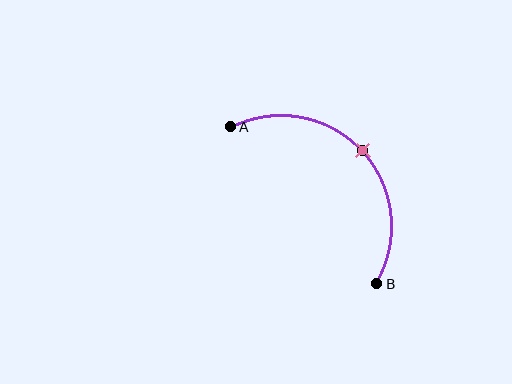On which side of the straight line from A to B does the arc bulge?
The arc bulges above and to the right of the straight line connecting A and B.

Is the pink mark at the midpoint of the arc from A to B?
Yes. The pink mark lies on the arc at equal arc-length from both A and B — it is the arc midpoint.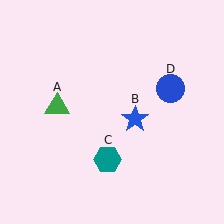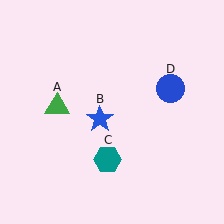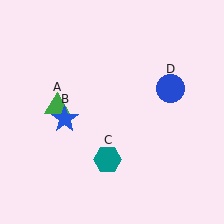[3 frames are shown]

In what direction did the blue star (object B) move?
The blue star (object B) moved left.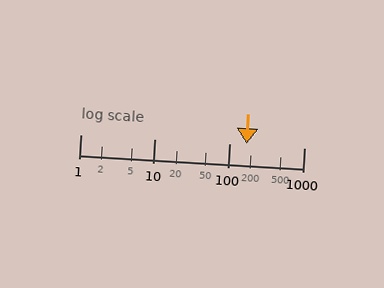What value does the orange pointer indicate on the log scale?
The pointer indicates approximately 170.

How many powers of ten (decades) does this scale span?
The scale spans 3 decades, from 1 to 1000.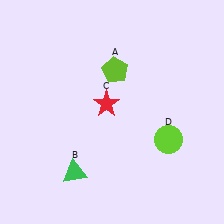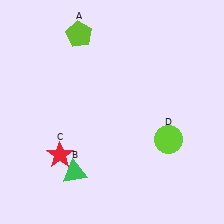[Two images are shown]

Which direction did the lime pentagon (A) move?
The lime pentagon (A) moved up.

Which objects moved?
The objects that moved are: the lime pentagon (A), the red star (C).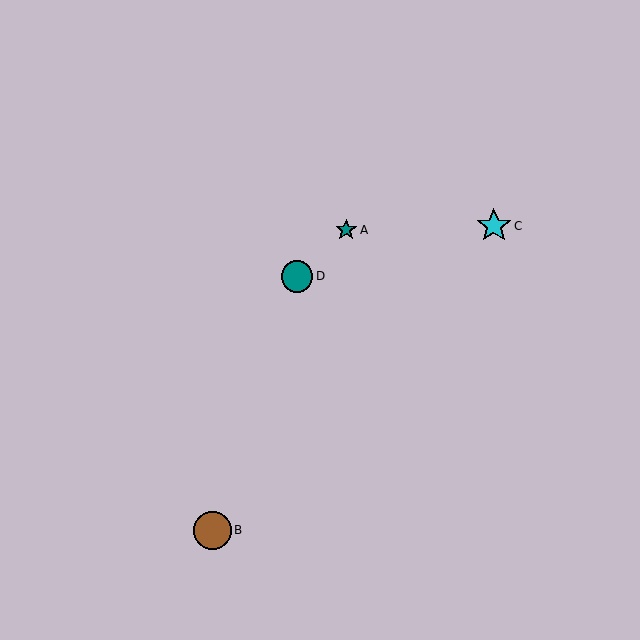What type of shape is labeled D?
Shape D is a teal circle.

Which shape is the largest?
The brown circle (labeled B) is the largest.